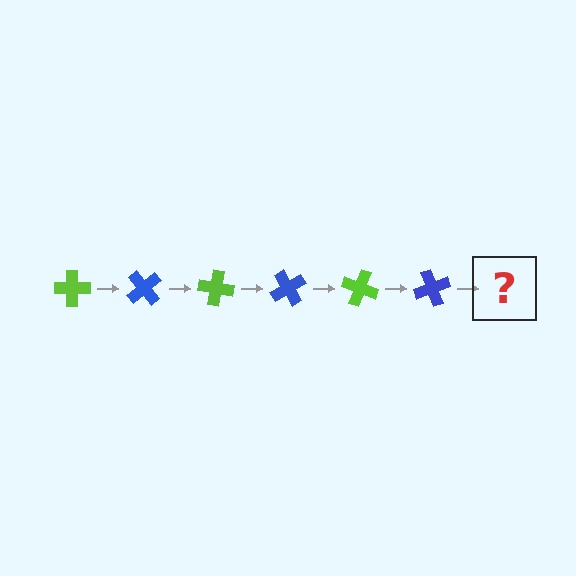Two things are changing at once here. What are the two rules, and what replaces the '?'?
The two rules are that it rotates 50 degrees each step and the color cycles through lime and blue. The '?' should be a lime cross, rotated 300 degrees from the start.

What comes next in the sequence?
The next element should be a lime cross, rotated 300 degrees from the start.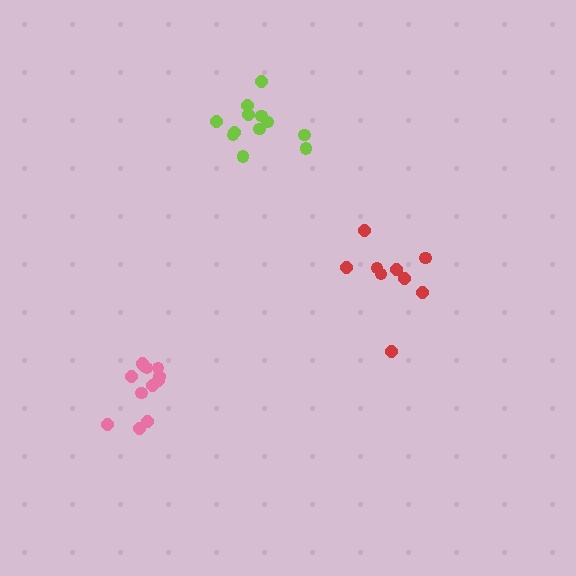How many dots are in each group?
Group 1: 9 dots, Group 2: 12 dots, Group 3: 12 dots (33 total).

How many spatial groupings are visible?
There are 3 spatial groupings.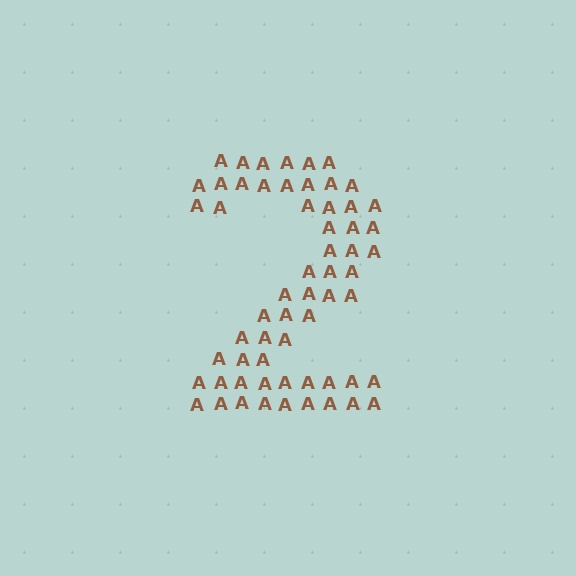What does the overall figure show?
The overall figure shows the digit 2.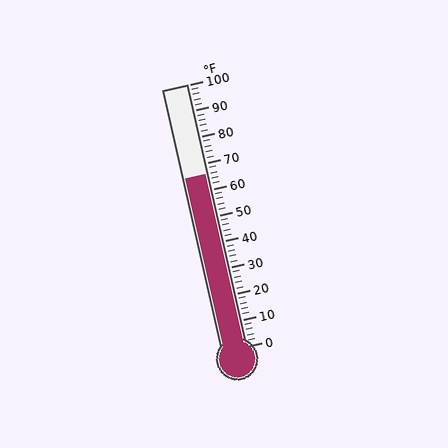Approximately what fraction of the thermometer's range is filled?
The thermometer is filled to approximately 65% of its range.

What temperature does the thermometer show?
The thermometer shows approximately 66°F.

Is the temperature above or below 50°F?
The temperature is above 50°F.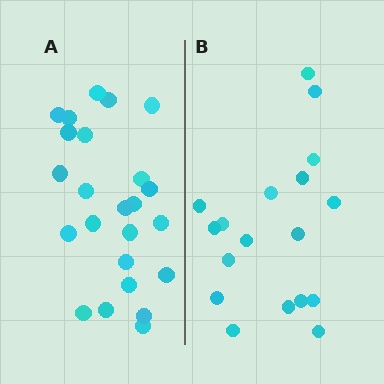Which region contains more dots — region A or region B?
Region A (the left region) has more dots.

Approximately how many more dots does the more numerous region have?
Region A has about 6 more dots than region B.